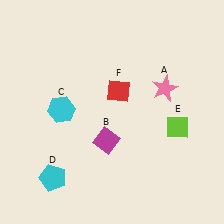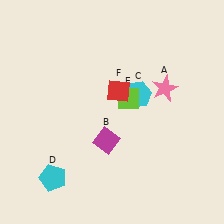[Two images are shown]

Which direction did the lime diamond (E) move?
The lime diamond (E) moved left.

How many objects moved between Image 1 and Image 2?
2 objects moved between the two images.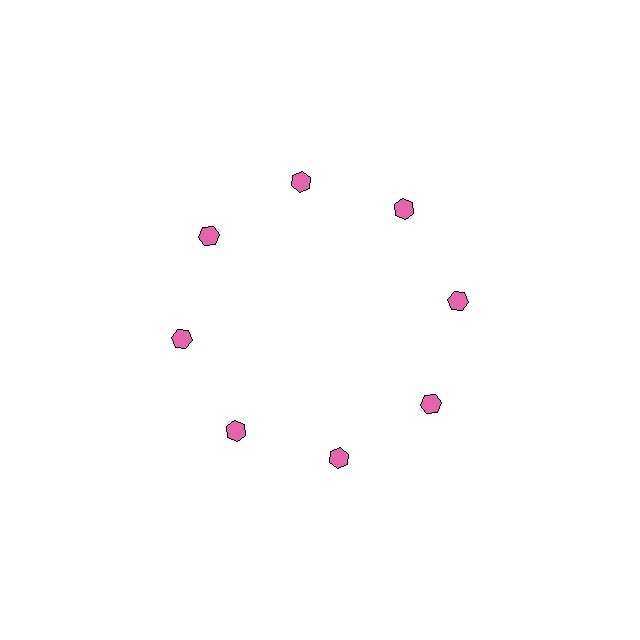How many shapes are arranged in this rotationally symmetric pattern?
There are 8 shapes, arranged in 8 groups of 1.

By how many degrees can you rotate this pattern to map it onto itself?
The pattern maps onto itself every 45 degrees of rotation.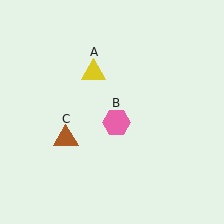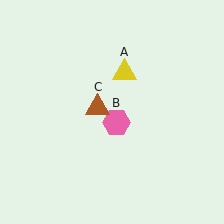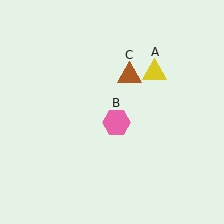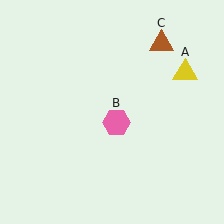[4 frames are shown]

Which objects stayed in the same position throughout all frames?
Pink hexagon (object B) remained stationary.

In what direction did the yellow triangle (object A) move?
The yellow triangle (object A) moved right.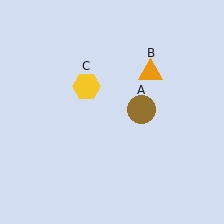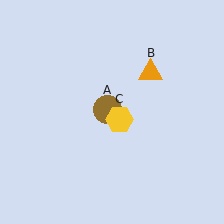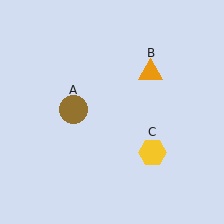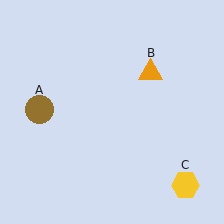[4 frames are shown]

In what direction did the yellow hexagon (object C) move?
The yellow hexagon (object C) moved down and to the right.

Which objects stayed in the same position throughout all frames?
Orange triangle (object B) remained stationary.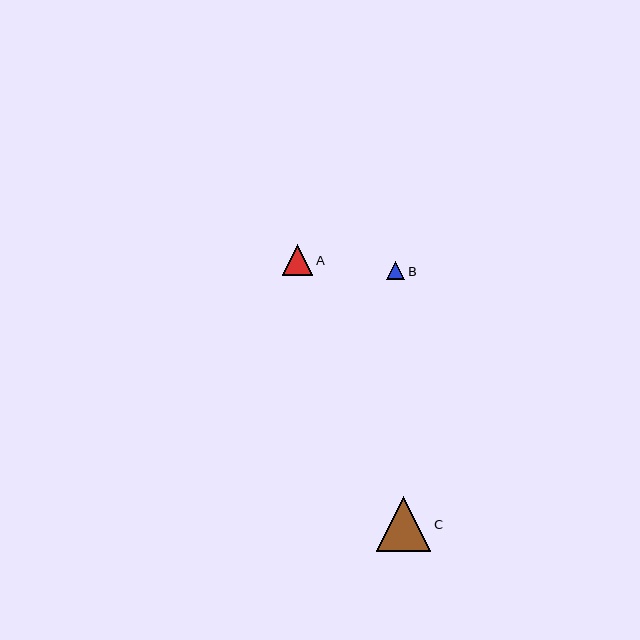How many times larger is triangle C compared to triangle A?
Triangle C is approximately 1.8 times the size of triangle A.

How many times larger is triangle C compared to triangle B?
Triangle C is approximately 3.1 times the size of triangle B.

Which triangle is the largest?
Triangle C is the largest with a size of approximately 55 pixels.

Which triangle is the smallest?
Triangle B is the smallest with a size of approximately 18 pixels.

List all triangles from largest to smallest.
From largest to smallest: C, A, B.